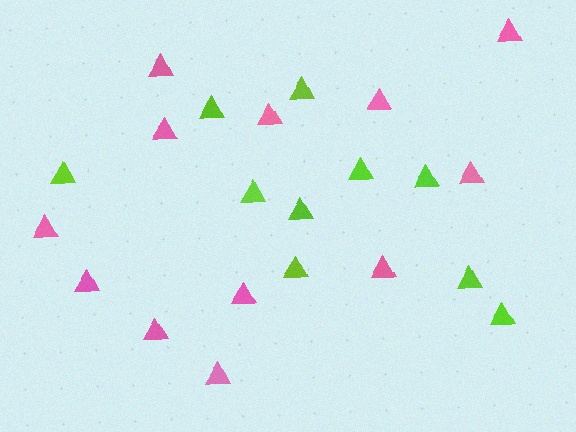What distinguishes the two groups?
There are 2 groups: one group of lime triangles (10) and one group of pink triangles (12).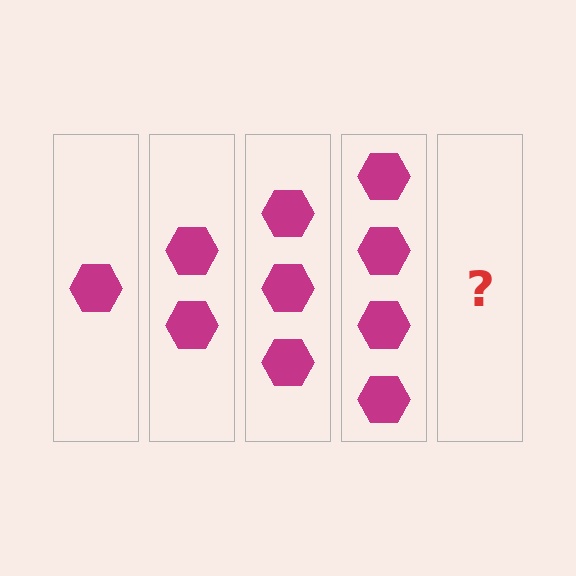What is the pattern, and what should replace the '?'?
The pattern is that each step adds one more hexagon. The '?' should be 5 hexagons.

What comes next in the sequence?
The next element should be 5 hexagons.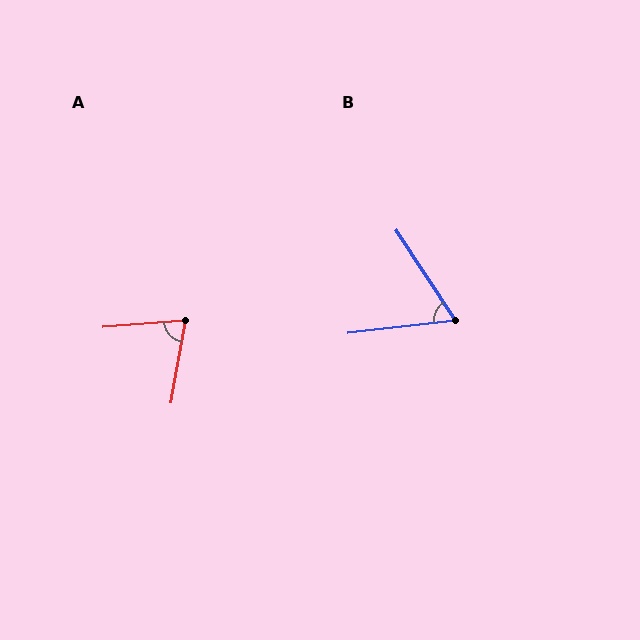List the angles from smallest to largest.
B (63°), A (75°).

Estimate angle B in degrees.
Approximately 63 degrees.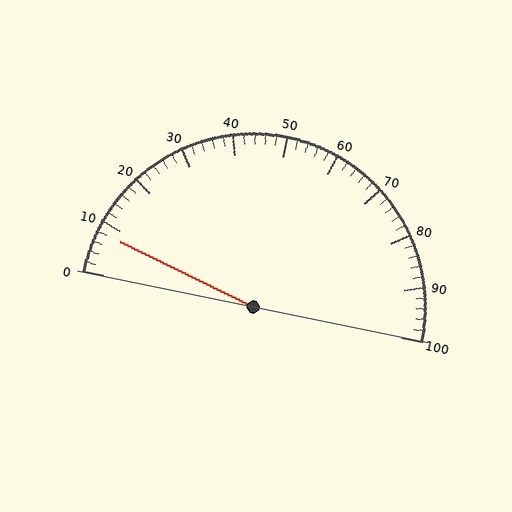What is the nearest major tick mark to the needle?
The nearest major tick mark is 10.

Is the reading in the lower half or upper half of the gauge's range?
The reading is in the lower half of the range (0 to 100).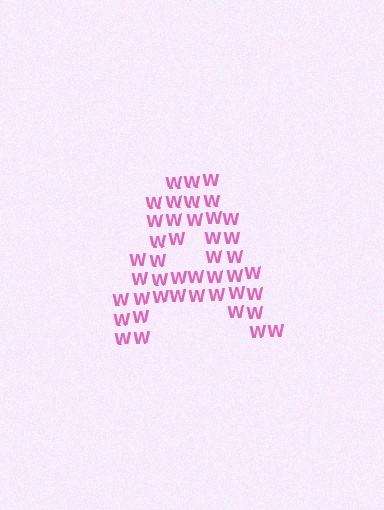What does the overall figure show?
The overall figure shows the letter A.